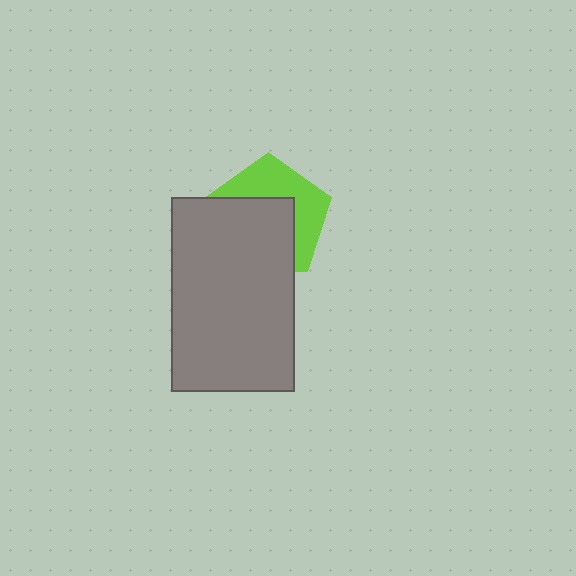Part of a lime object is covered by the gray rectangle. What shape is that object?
It is a pentagon.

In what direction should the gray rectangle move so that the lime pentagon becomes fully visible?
The gray rectangle should move toward the lower-left. That is the shortest direction to clear the overlap and leave the lime pentagon fully visible.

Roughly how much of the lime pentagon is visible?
A small part of it is visible (roughly 45%).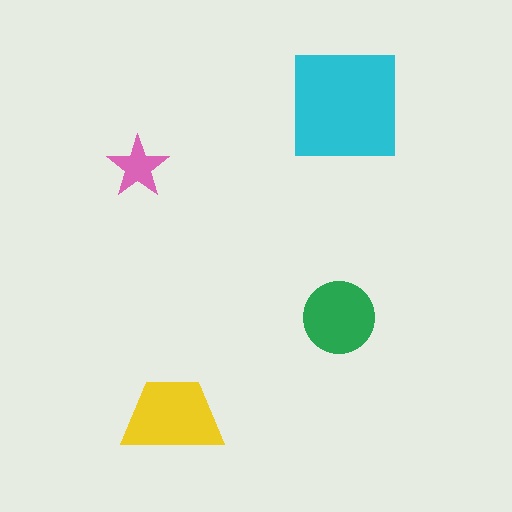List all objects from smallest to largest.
The pink star, the green circle, the yellow trapezoid, the cyan square.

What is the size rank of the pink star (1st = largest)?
4th.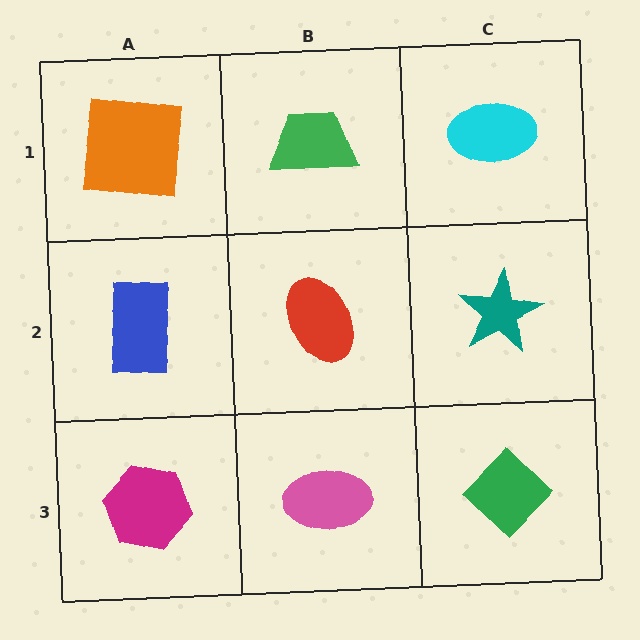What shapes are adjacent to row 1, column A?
A blue rectangle (row 2, column A), a green trapezoid (row 1, column B).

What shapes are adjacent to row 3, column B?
A red ellipse (row 2, column B), a magenta hexagon (row 3, column A), a green diamond (row 3, column C).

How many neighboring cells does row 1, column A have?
2.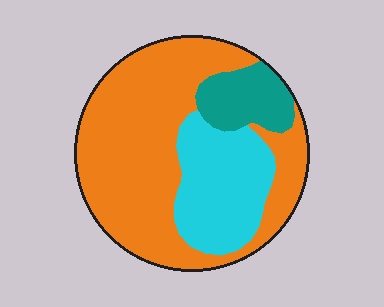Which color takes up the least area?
Teal, at roughly 10%.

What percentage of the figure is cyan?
Cyan takes up about one quarter (1/4) of the figure.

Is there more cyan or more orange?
Orange.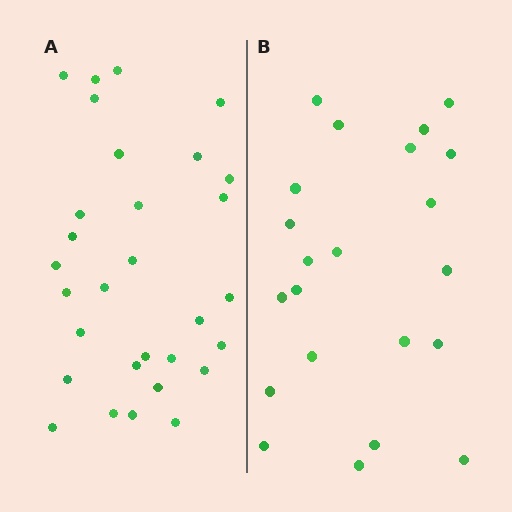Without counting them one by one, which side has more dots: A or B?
Region A (the left region) has more dots.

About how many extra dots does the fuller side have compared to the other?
Region A has roughly 8 or so more dots than region B.